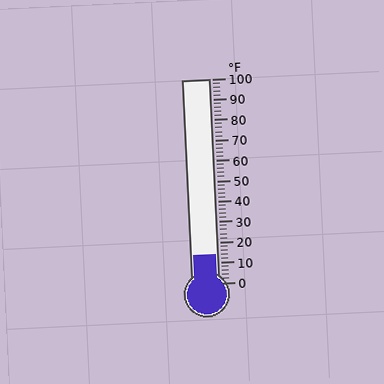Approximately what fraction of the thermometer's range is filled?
The thermometer is filled to approximately 15% of its range.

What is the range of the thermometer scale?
The thermometer scale ranges from 0°F to 100°F.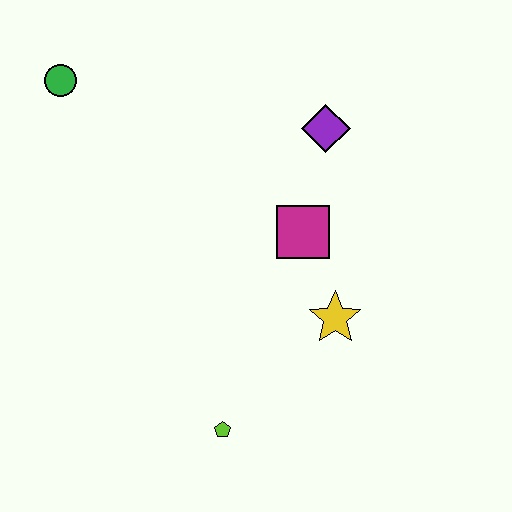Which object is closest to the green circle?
The purple diamond is closest to the green circle.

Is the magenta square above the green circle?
No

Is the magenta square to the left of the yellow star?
Yes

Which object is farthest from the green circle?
The lime pentagon is farthest from the green circle.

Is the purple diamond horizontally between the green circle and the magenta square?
No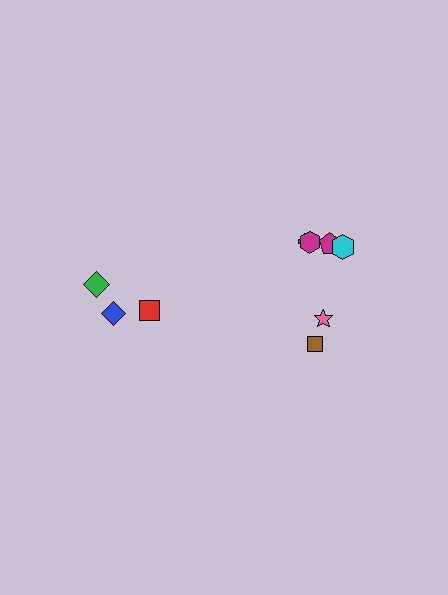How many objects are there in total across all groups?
There are 9 objects.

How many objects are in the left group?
There are 3 objects.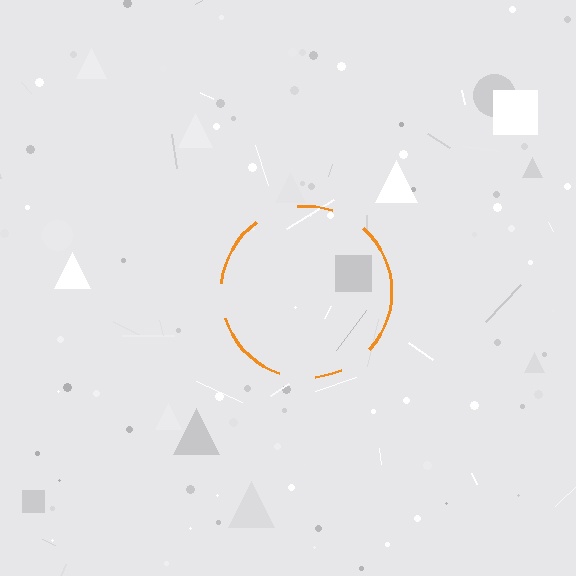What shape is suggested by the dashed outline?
The dashed outline suggests a circle.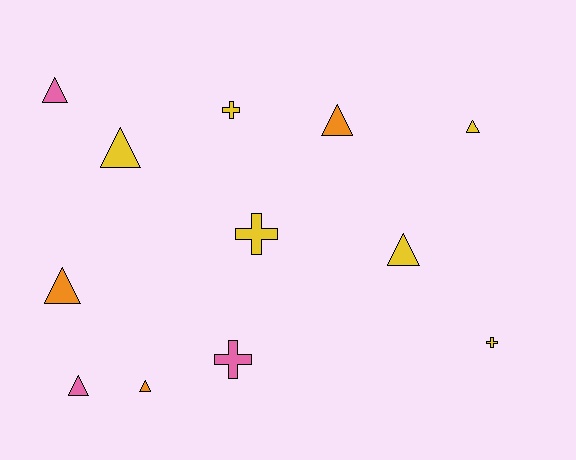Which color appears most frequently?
Yellow, with 6 objects.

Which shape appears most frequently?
Triangle, with 8 objects.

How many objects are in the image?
There are 12 objects.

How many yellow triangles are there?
There are 3 yellow triangles.